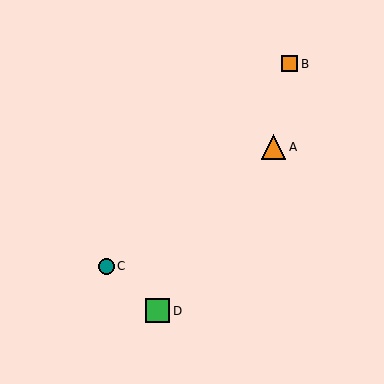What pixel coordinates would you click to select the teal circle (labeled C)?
Click at (106, 266) to select the teal circle C.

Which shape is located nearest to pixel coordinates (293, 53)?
The orange square (labeled B) at (290, 64) is nearest to that location.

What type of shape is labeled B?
Shape B is an orange square.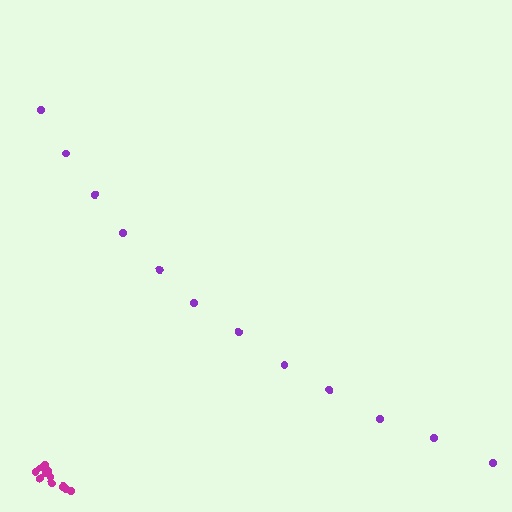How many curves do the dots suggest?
There are 2 distinct paths.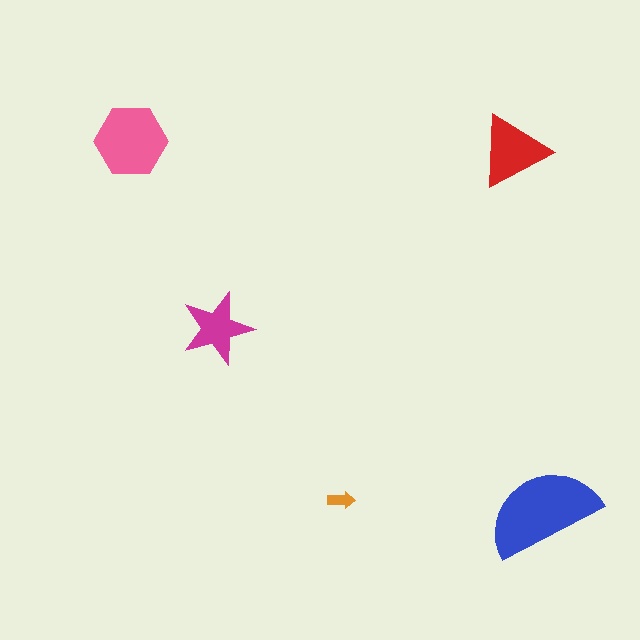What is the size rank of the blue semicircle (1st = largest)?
1st.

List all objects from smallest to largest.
The orange arrow, the magenta star, the red triangle, the pink hexagon, the blue semicircle.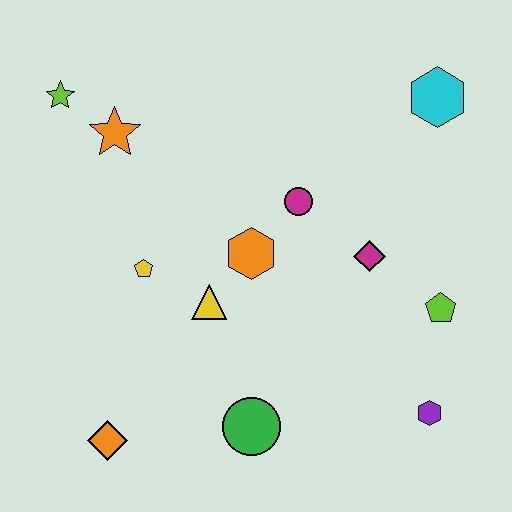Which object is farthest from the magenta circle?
The orange diamond is farthest from the magenta circle.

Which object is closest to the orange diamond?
The green circle is closest to the orange diamond.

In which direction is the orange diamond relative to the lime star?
The orange diamond is below the lime star.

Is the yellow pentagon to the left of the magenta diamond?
Yes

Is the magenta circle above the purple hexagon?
Yes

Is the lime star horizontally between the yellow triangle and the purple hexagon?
No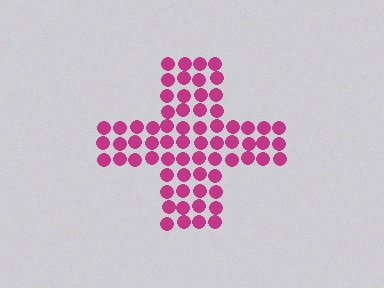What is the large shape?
The large shape is a cross.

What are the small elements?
The small elements are circles.